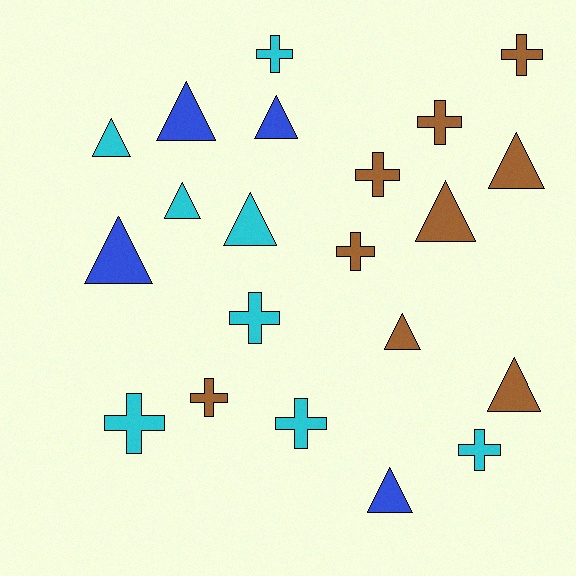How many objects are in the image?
There are 21 objects.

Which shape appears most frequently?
Triangle, with 11 objects.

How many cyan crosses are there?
There are 5 cyan crosses.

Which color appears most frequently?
Brown, with 9 objects.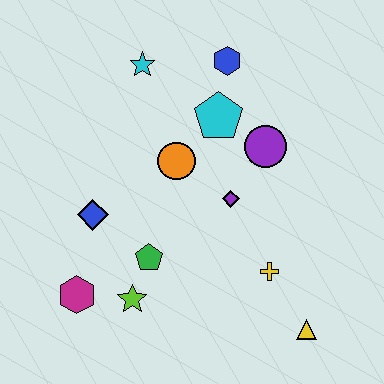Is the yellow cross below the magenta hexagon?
No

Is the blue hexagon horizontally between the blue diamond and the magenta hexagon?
No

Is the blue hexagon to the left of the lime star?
No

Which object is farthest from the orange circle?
The yellow triangle is farthest from the orange circle.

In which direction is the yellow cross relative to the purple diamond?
The yellow cross is below the purple diamond.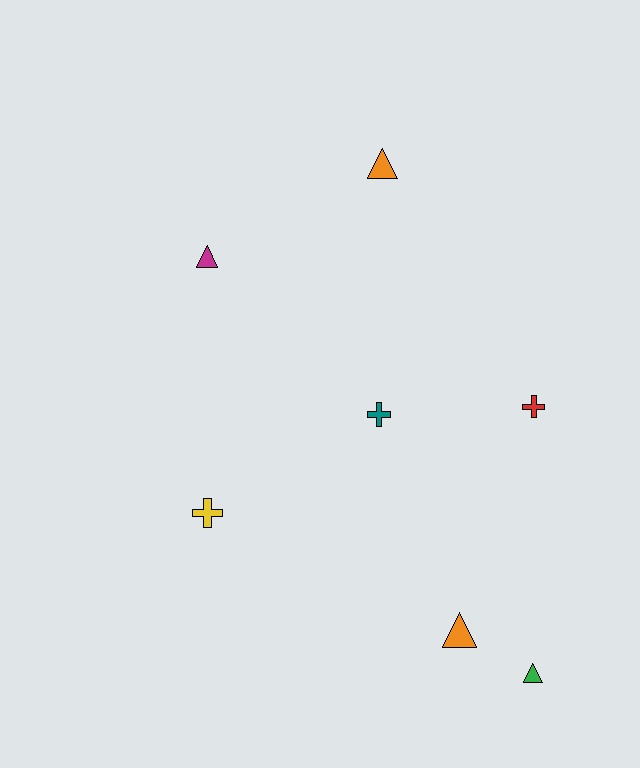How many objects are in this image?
There are 7 objects.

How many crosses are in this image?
There are 3 crosses.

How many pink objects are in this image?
There are no pink objects.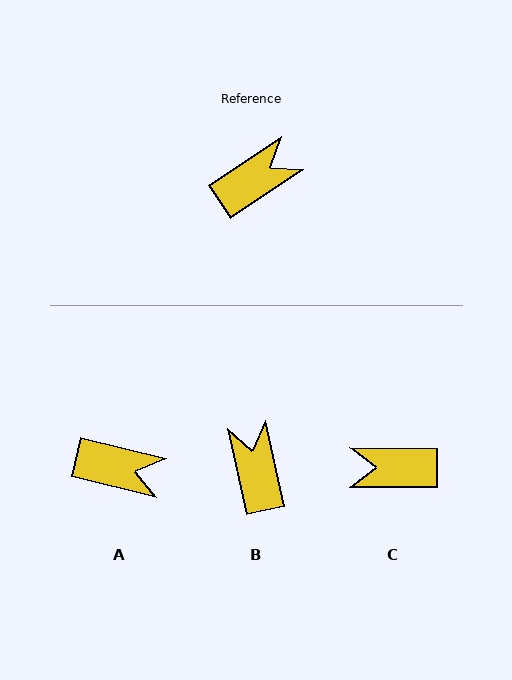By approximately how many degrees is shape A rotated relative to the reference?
Approximately 47 degrees clockwise.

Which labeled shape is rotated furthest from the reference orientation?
C, about 146 degrees away.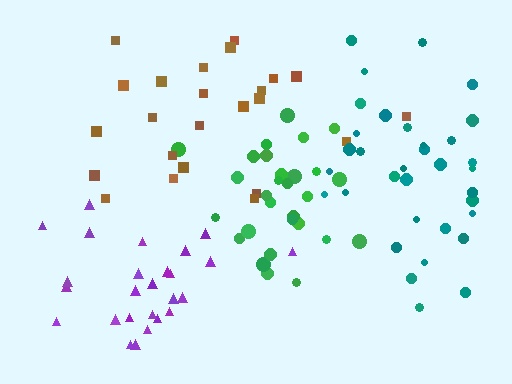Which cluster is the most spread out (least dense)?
Brown.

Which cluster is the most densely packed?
Green.